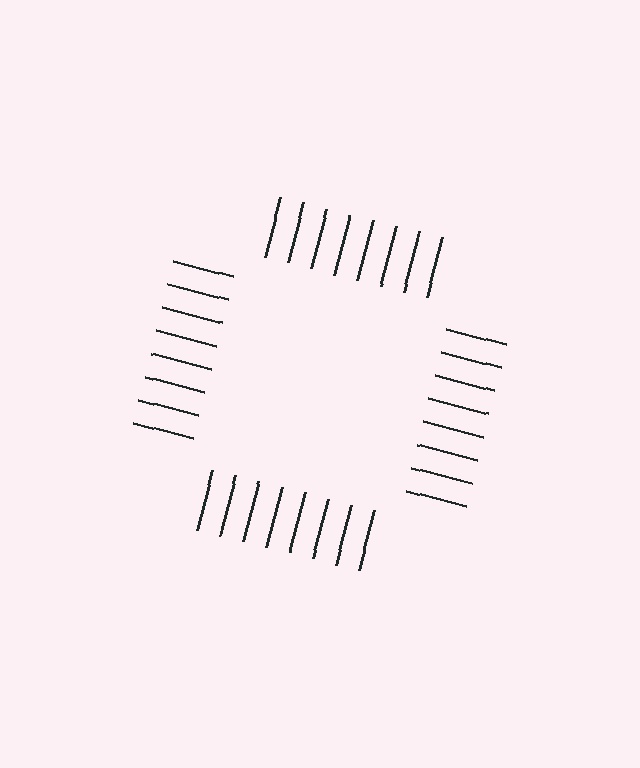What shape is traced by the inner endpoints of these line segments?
An illusory square — the line segments terminate on its edges but no continuous stroke is drawn.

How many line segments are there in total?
32 — 8 along each of the 4 edges.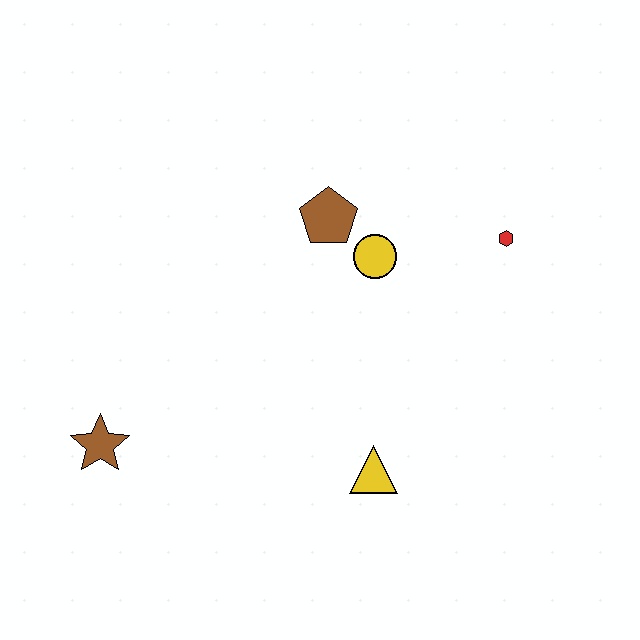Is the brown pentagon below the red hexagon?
No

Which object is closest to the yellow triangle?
The yellow circle is closest to the yellow triangle.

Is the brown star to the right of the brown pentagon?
No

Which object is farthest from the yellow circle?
The brown star is farthest from the yellow circle.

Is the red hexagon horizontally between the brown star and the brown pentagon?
No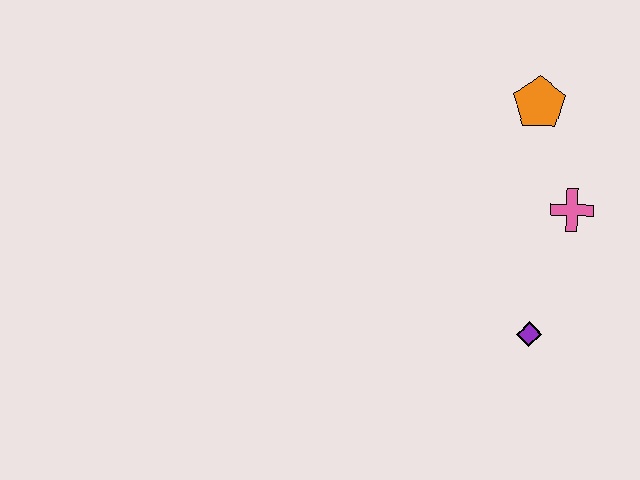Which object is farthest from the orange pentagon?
The purple diamond is farthest from the orange pentagon.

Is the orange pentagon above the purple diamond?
Yes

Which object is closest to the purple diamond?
The pink cross is closest to the purple diamond.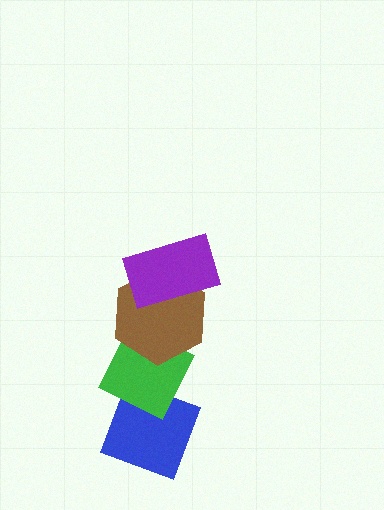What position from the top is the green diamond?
The green diamond is 3rd from the top.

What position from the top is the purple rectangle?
The purple rectangle is 1st from the top.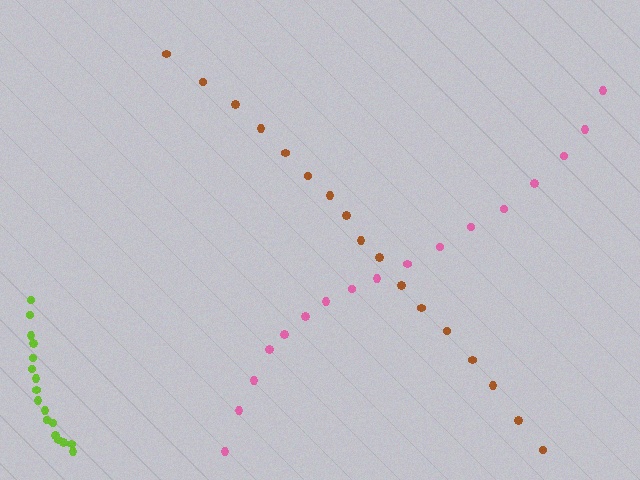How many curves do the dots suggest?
There are 3 distinct paths.